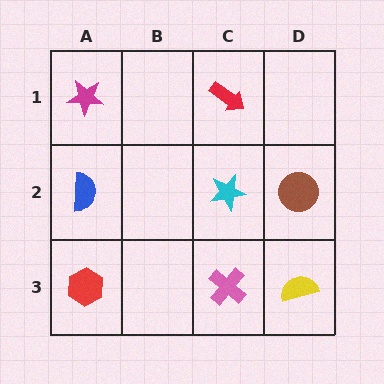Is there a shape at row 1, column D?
No, that cell is empty.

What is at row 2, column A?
A blue semicircle.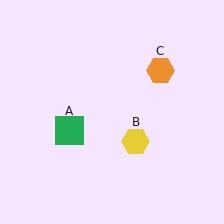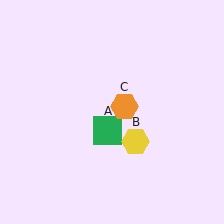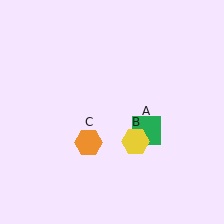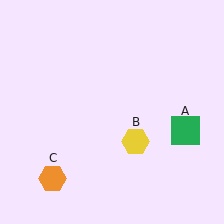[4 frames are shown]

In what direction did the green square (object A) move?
The green square (object A) moved right.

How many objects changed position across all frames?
2 objects changed position: green square (object A), orange hexagon (object C).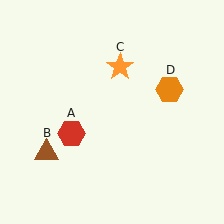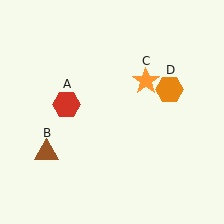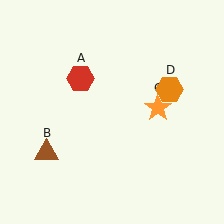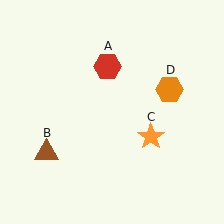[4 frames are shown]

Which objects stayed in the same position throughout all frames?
Brown triangle (object B) and orange hexagon (object D) remained stationary.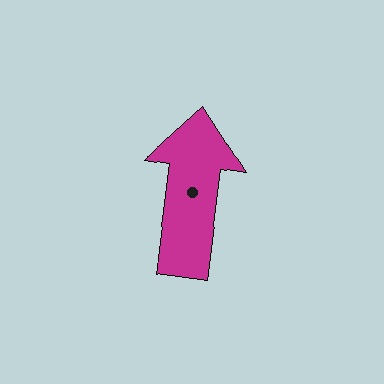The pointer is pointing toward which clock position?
Roughly 12 o'clock.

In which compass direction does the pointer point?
North.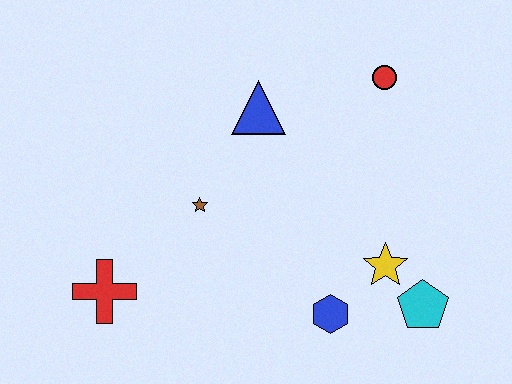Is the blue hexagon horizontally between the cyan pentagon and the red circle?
No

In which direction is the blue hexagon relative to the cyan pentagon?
The blue hexagon is to the left of the cyan pentagon.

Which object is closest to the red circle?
The blue triangle is closest to the red circle.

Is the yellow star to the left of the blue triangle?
No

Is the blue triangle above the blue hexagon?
Yes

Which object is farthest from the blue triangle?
The cyan pentagon is farthest from the blue triangle.